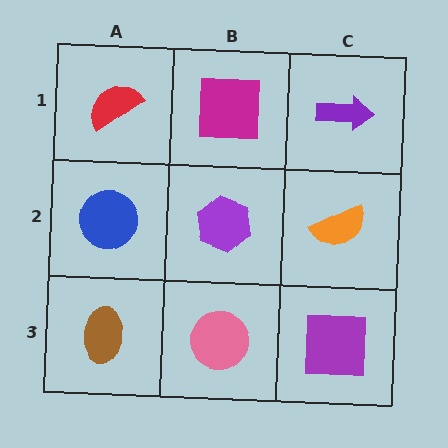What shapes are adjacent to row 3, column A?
A blue circle (row 2, column A), a pink circle (row 3, column B).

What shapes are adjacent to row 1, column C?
An orange semicircle (row 2, column C), a magenta square (row 1, column B).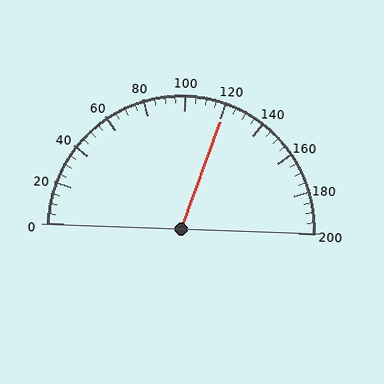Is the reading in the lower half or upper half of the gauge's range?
The reading is in the upper half of the range (0 to 200).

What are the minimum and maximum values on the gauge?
The gauge ranges from 0 to 200.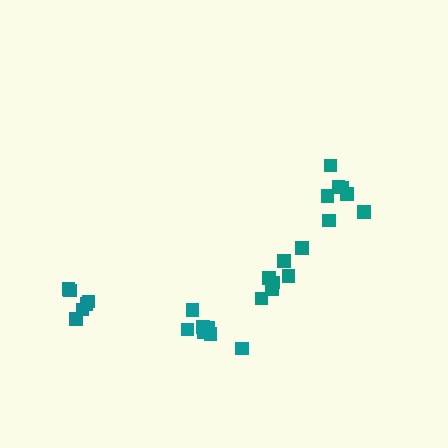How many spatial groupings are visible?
There are 4 spatial groupings.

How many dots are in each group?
Group 1: 7 dots, Group 2: 8 dots, Group 3: 7 dots, Group 4: 6 dots (28 total).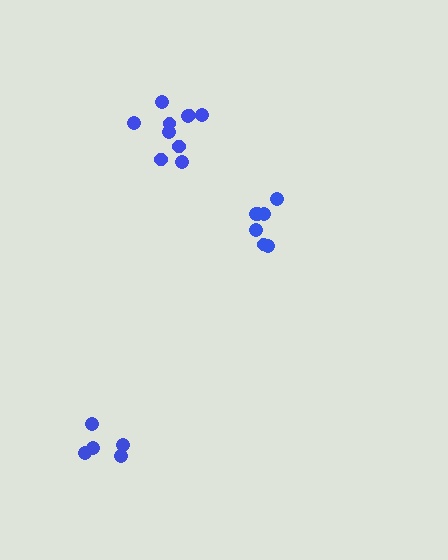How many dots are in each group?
Group 1: 10 dots, Group 2: 7 dots, Group 3: 5 dots (22 total).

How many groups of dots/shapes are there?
There are 3 groups.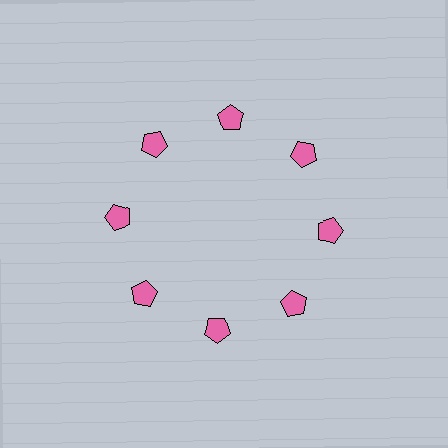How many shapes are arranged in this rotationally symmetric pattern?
There are 8 shapes, arranged in 8 groups of 1.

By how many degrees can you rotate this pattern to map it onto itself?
The pattern maps onto itself every 45 degrees of rotation.